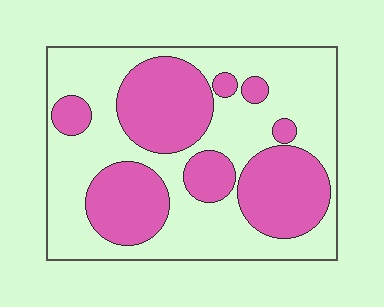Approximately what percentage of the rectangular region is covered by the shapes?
Approximately 40%.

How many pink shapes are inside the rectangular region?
8.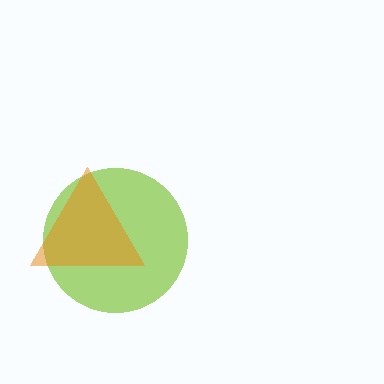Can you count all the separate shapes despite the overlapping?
Yes, there are 2 separate shapes.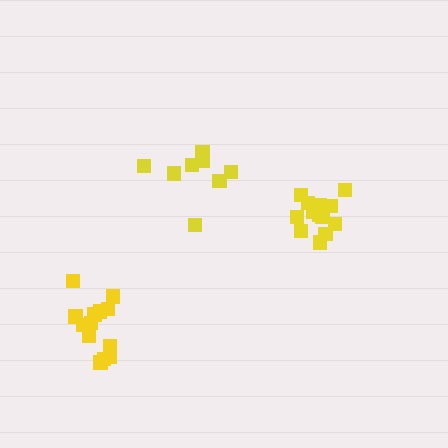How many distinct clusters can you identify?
There are 3 distinct clusters.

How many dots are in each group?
Group 1: 9 dots, Group 2: 13 dots, Group 3: 14 dots (36 total).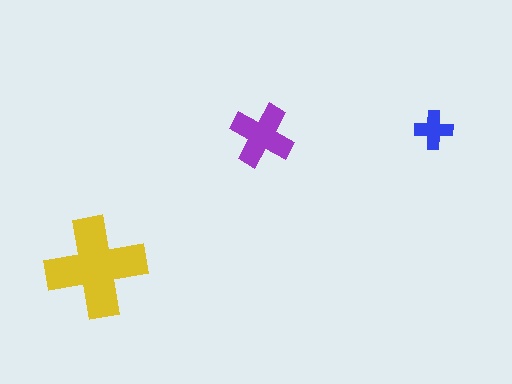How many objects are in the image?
There are 3 objects in the image.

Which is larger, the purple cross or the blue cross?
The purple one.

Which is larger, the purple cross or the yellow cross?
The yellow one.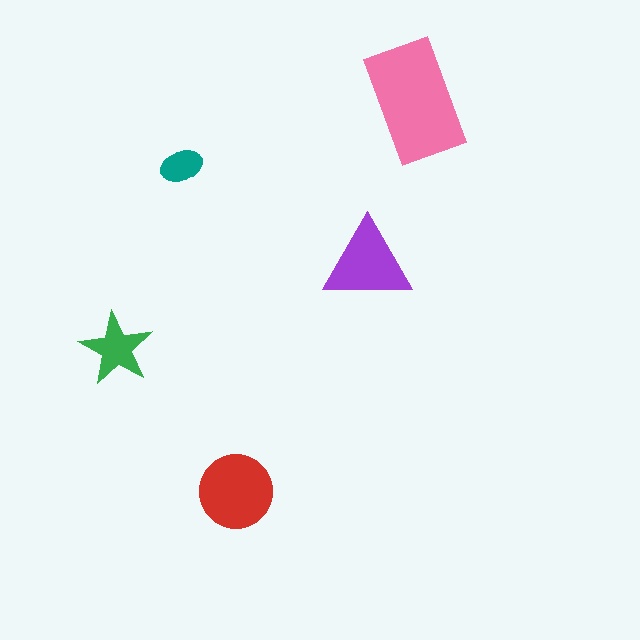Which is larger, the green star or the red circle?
The red circle.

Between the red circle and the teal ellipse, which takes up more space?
The red circle.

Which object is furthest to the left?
The green star is leftmost.